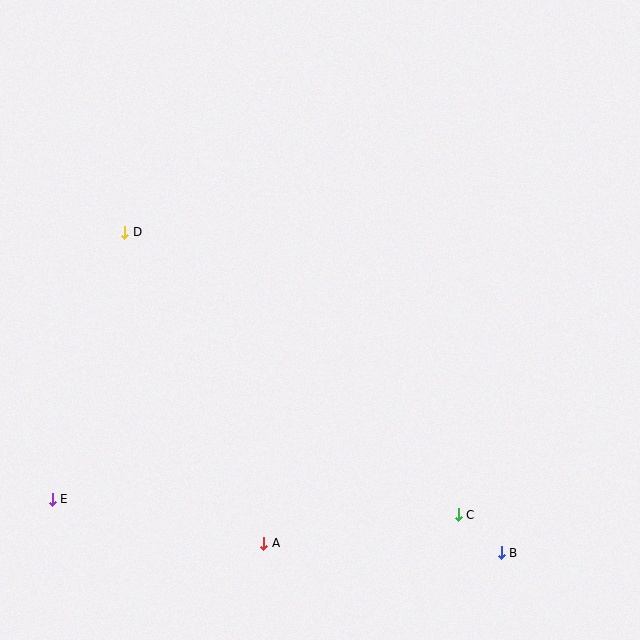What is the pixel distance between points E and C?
The distance between E and C is 406 pixels.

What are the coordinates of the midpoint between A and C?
The midpoint between A and C is at (361, 529).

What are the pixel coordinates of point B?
Point B is at (501, 553).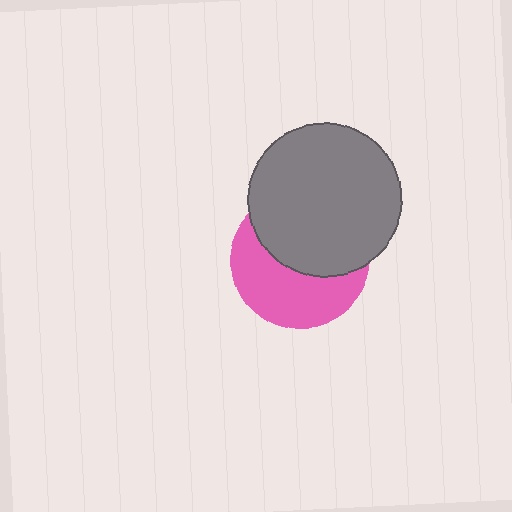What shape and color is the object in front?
The object in front is a gray circle.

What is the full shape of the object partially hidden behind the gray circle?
The partially hidden object is a pink circle.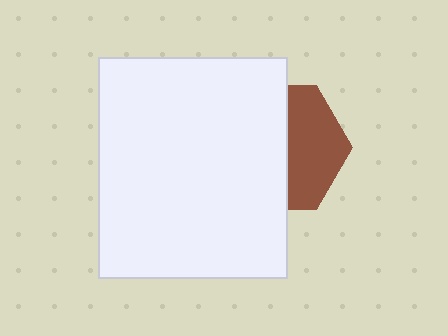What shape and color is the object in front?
The object in front is a white rectangle.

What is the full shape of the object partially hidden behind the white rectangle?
The partially hidden object is a brown hexagon.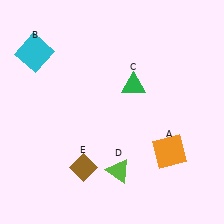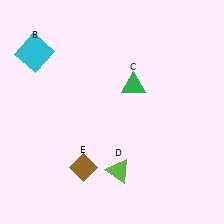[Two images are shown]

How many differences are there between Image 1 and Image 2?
There is 1 difference between the two images.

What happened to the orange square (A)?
The orange square (A) was removed in Image 2. It was in the bottom-right area of Image 1.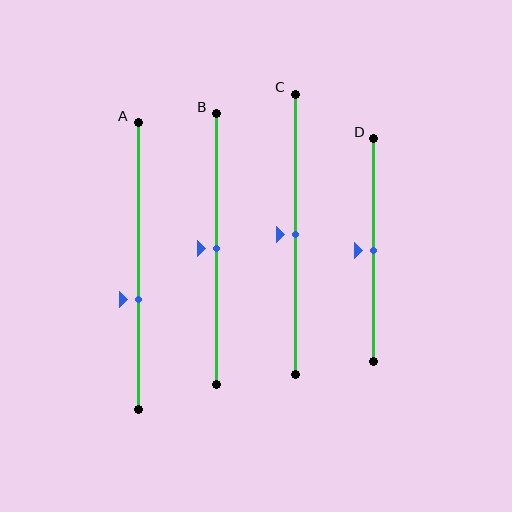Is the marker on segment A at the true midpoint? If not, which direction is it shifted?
No, the marker on segment A is shifted downward by about 12% of the segment length.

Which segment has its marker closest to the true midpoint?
Segment B has its marker closest to the true midpoint.